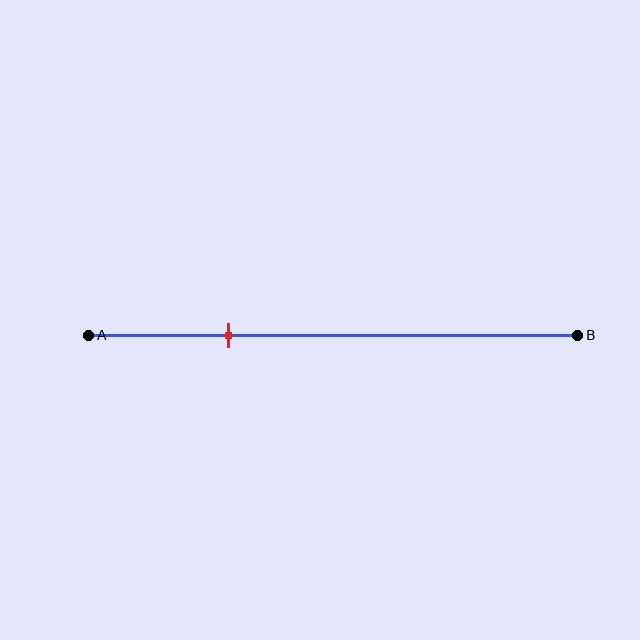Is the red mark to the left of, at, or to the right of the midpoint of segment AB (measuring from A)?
The red mark is to the left of the midpoint of segment AB.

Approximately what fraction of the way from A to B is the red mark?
The red mark is approximately 30% of the way from A to B.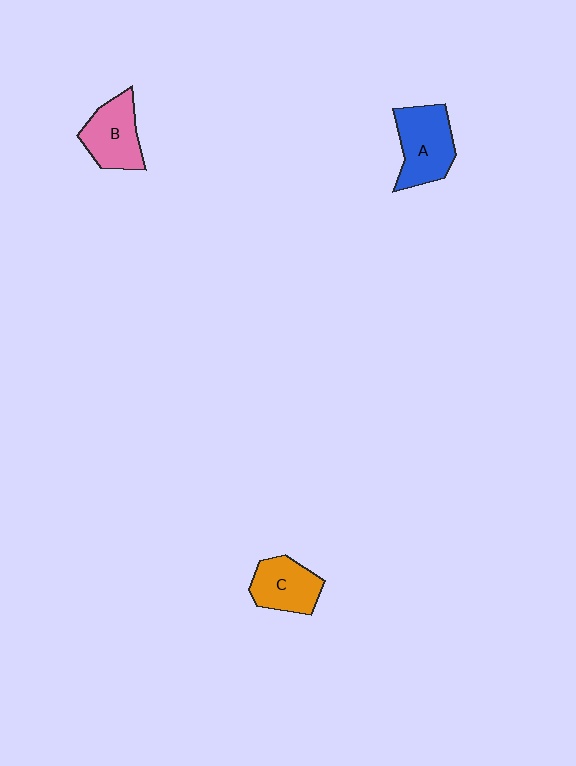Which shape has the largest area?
Shape A (blue).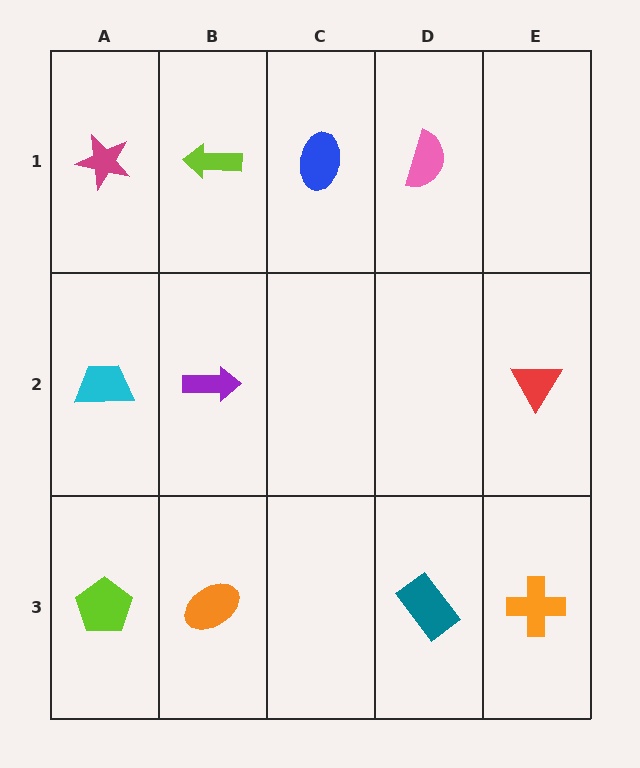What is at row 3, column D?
A teal rectangle.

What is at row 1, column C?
A blue ellipse.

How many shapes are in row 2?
3 shapes.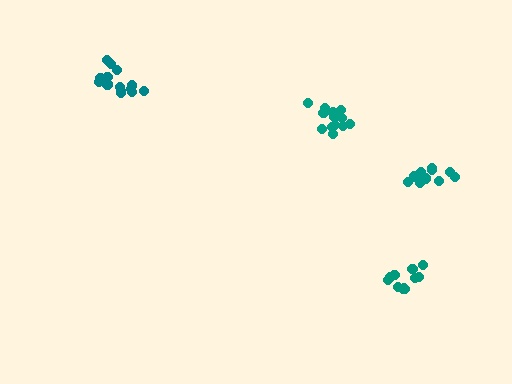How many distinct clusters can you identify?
There are 4 distinct clusters.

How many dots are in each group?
Group 1: 14 dots, Group 2: 13 dots, Group 3: 14 dots, Group 4: 11 dots (52 total).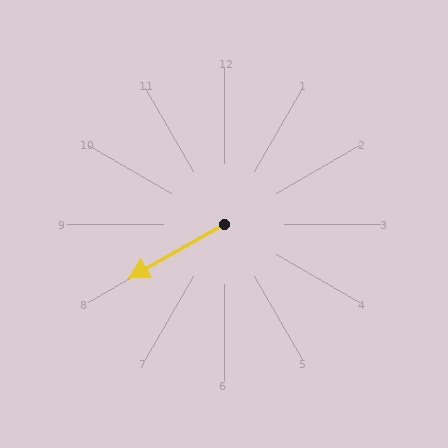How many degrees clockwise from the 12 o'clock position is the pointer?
Approximately 240 degrees.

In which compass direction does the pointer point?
Southwest.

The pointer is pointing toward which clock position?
Roughly 8 o'clock.